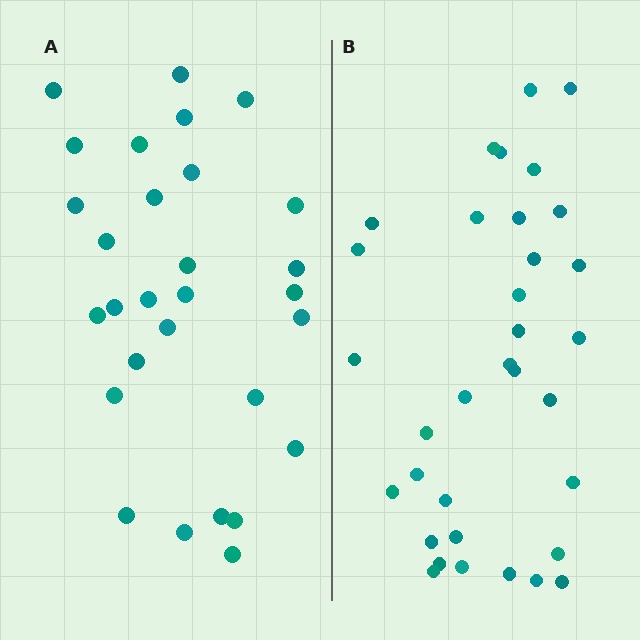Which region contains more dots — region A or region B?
Region B (the right region) has more dots.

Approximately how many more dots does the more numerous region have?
Region B has about 5 more dots than region A.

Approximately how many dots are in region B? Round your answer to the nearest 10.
About 30 dots. (The exact count is 34, which rounds to 30.)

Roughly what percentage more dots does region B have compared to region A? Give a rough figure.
About 15% more.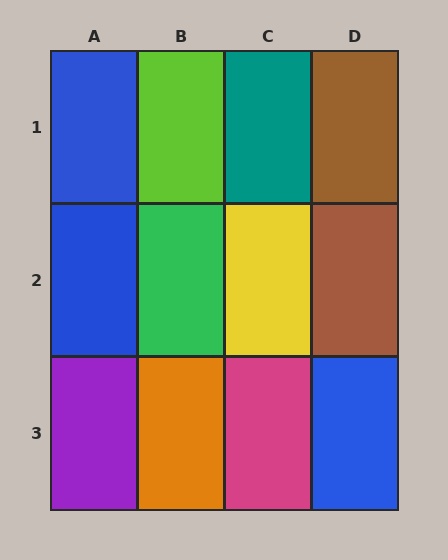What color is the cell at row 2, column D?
Brown.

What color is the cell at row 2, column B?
Green.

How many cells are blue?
3 cells are blue.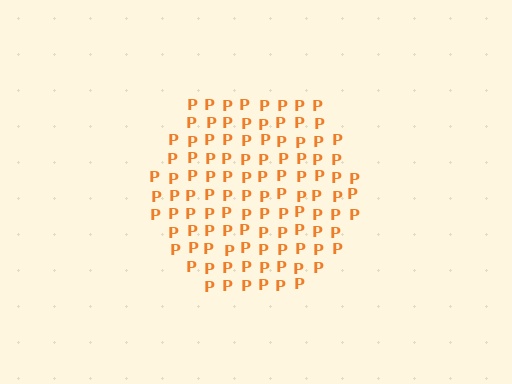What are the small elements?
The small elements are letter P's.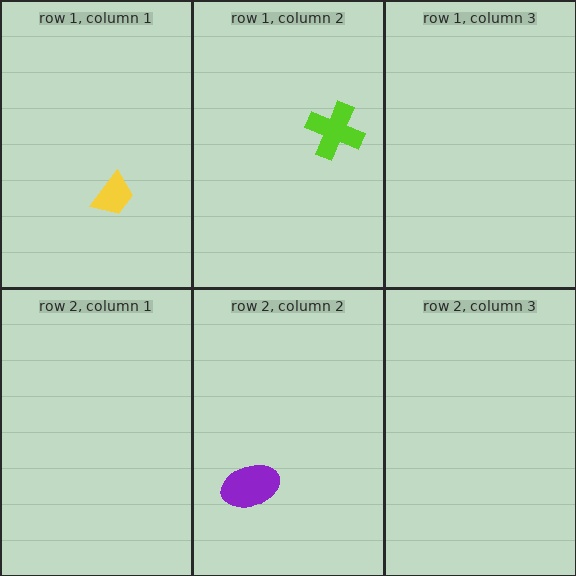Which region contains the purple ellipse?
The row 2, column 2 region.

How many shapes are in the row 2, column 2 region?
1.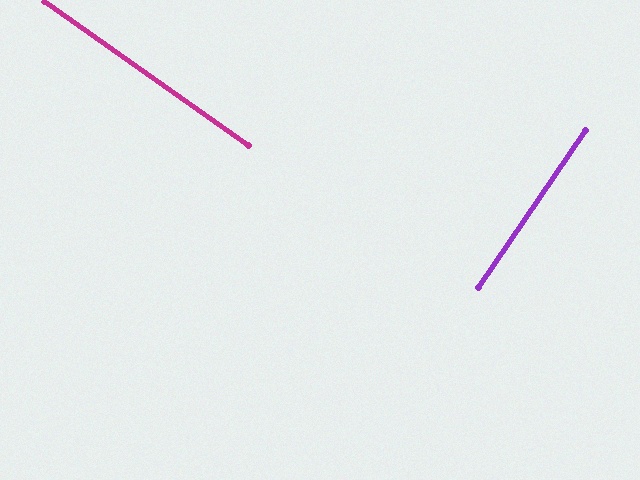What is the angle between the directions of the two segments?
Approximately 89 degrees.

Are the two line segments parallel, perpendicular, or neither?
Perpendicular — they meet at approximately 89°.